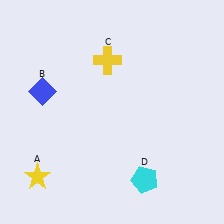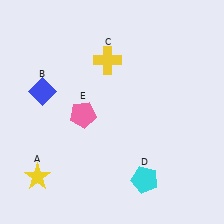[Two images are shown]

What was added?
A pink pentagon (E) was added in Image 2.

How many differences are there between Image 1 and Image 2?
There is 1 difference between the two images.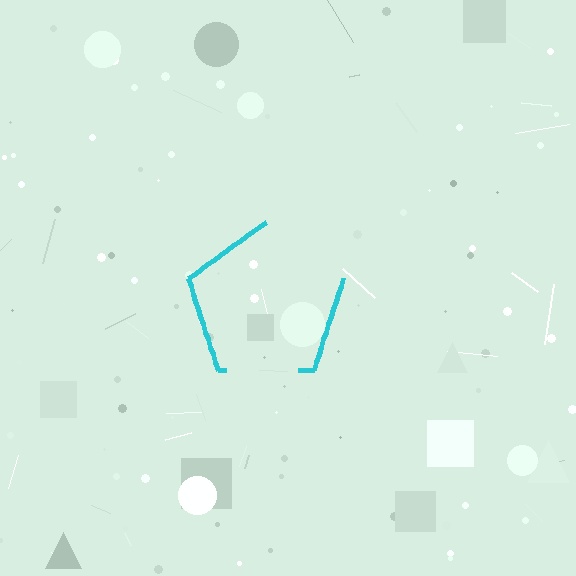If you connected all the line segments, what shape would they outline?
They would outline a pentagon.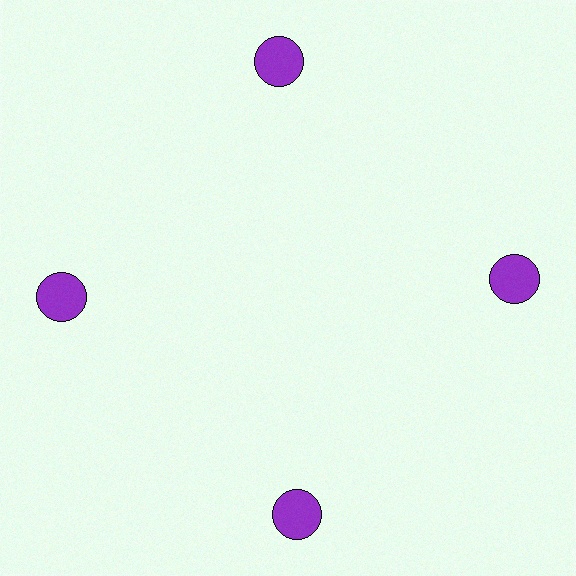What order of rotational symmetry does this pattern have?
This pattern has 4-fold rotational symmetry.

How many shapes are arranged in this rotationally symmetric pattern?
There are 4 shapes, arranged in 4 groups of 1.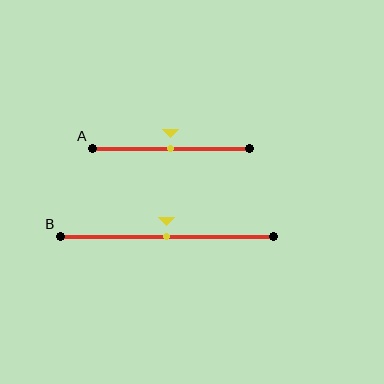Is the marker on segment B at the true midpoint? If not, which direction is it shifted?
Yes, the marker on segment B is at the true midpoint.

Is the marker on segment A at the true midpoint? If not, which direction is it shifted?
Yes, the marker on segment A is at the true midpoint.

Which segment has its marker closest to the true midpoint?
Segment A has its marker closest to the true midpoint.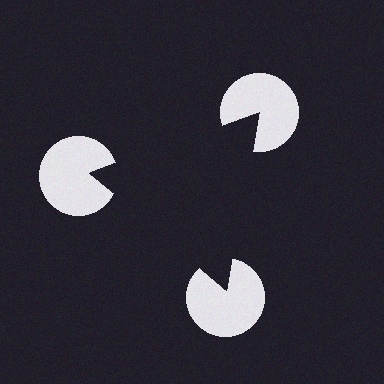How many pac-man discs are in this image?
There are 3 — one at each vertex of the illusory triangle.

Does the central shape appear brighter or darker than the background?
It typically appears slightly darker than the background, even though no actual brightness change is drawn.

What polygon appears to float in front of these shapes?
An illusory triangle — its edges are inferred from the aligned wedge cuts in the pac-man discs, not physically drawn.